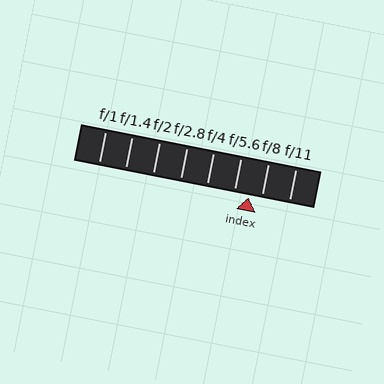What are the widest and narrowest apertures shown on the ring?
The widest aperture shown is f/1 and the narrowest is f/11.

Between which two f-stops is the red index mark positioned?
The index mark is between f/5.6 and f/8.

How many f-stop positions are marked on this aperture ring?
There are 8 f-stop positions marked.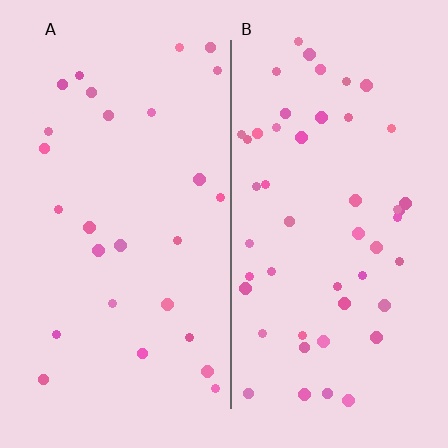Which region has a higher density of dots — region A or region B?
B (the right).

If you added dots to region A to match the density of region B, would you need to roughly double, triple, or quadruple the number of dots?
Approximately double.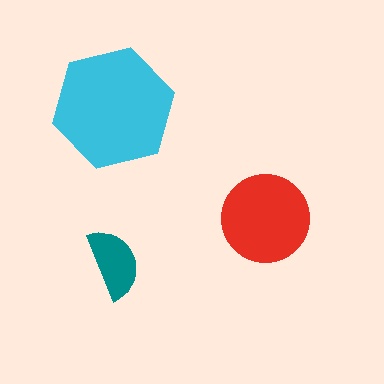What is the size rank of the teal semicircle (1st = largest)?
3rd.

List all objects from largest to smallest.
The cyan hexagon, the red circle, the teal semicircle.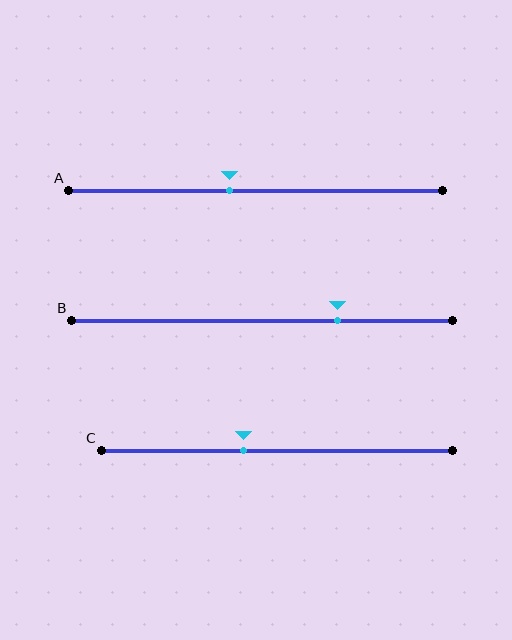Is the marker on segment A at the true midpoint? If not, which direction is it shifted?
No, the marker on segment A is shifted to the left by about 7% of the segment length.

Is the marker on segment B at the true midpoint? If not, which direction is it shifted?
No, the marker on segment B is shifted to the right by about 20% of the segment length.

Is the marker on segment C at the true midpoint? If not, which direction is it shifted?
No, the marker on segment C is shifted to the left by about 9% of the segment length.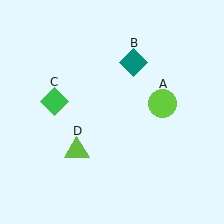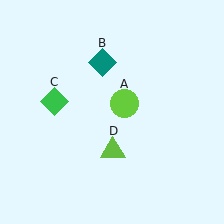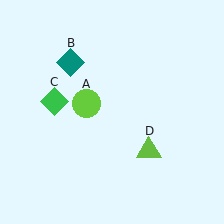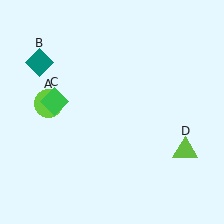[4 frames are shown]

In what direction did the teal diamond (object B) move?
The teal diamond (object B) moved left.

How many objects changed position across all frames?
3 objects changed position: lime circle (object A), teal diamond (object B), lime triangle (object D).